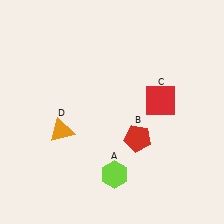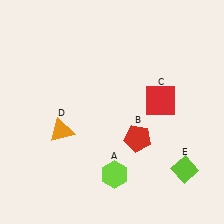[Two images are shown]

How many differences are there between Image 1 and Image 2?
There is 1 difference between the two images.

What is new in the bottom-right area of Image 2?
A lime diamond (E) was added in the bottom-right area of Image 2.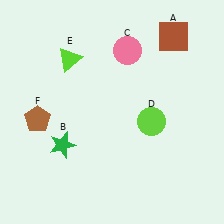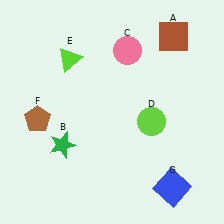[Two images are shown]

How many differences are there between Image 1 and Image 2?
There is 1 difference between the two images.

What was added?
A blue square (G) was added in Image 2.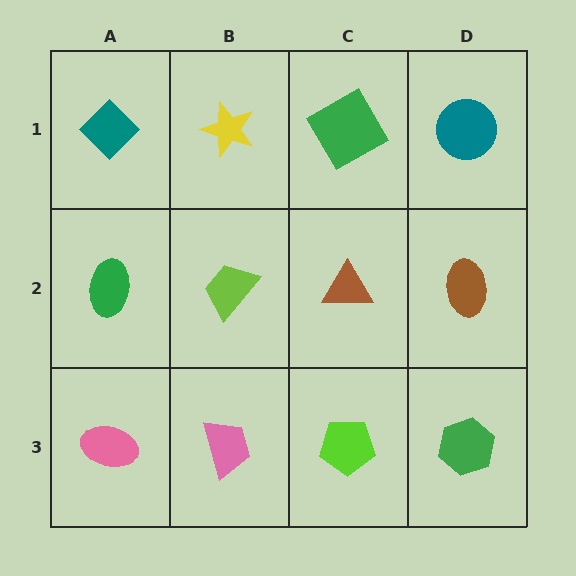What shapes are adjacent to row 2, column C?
A green square (row 1, column C), a lime pentagon (row 3, column C), a lime trapezoid (row 2, column B), a brown ellipse (row 2, column D).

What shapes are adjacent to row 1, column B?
A lime trapezoid (row 2, column B), a teal diamond (row 1, column A), a green square (row 1, column C).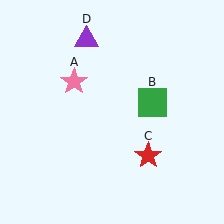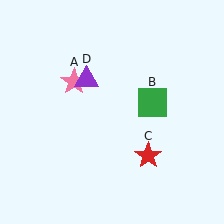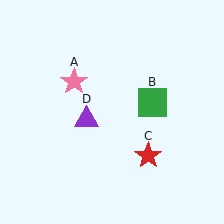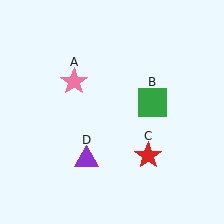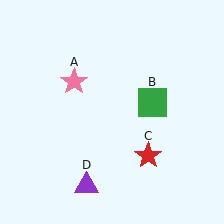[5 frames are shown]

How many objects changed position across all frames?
1 object changed position: purple triangle (object D).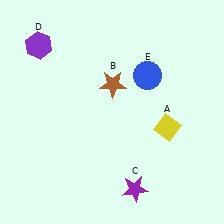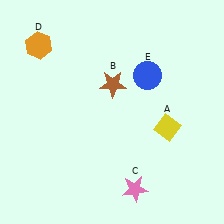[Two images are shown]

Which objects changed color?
C changed from purple to pink. D changed from purple to orange.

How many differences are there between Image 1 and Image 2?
There are 2 differences between the two images.